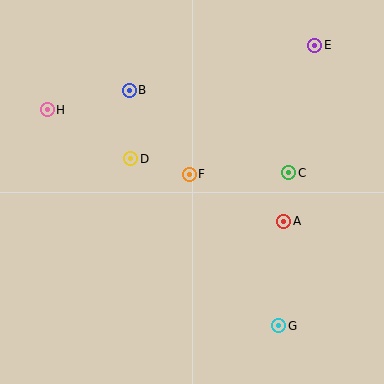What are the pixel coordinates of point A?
Point A is at (284, 221).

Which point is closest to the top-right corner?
Point E is closest to the top-right corner.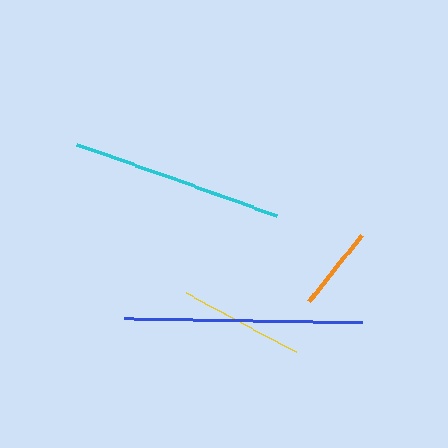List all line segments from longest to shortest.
From longest to shortest: blue, cyan, yellow, orange.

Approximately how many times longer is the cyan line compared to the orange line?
The cyan line is approximately 2.5 times the length of the orange line.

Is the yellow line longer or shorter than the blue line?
The blue line is longer than the yellow line.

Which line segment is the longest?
The blue line is the longest at approximately 238 pixels.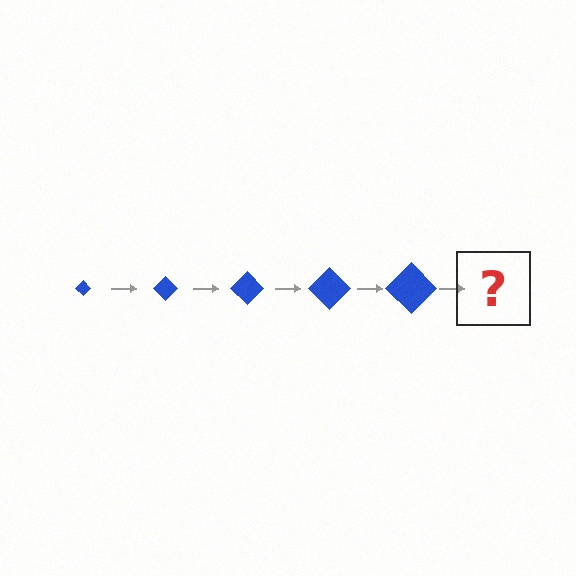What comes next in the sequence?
The next element should be a blue diamond, larger than the previous one.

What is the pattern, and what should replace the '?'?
The pattern is that the diamond gets progressively larger each step. The '?' should be a blue diamond, larger than the previous one.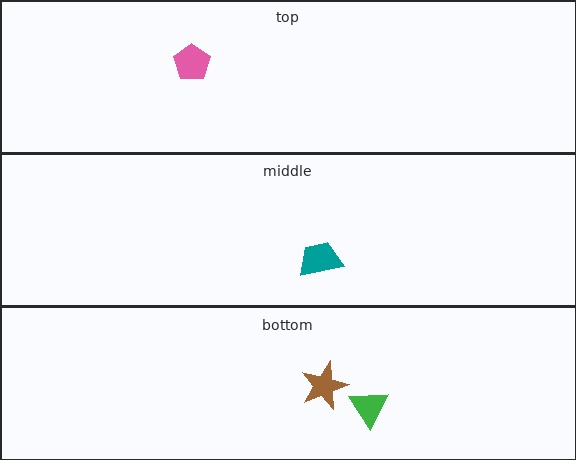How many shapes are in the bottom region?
2.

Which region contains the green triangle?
The bottom region.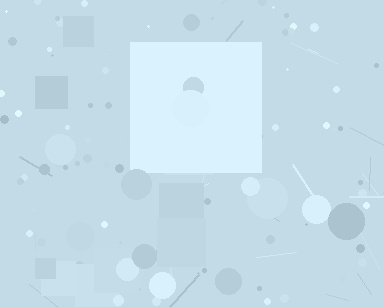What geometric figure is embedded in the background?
A square is embedded in the background.